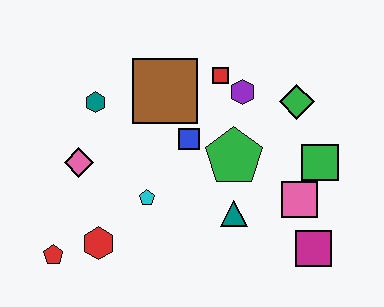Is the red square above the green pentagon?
Yes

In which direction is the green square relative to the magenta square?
The green square is above the magenta square.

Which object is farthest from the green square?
The red pentagon is farthest from the green square.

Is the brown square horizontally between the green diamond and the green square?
No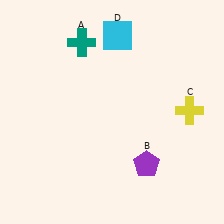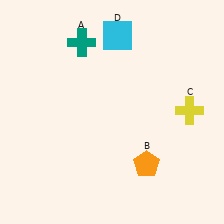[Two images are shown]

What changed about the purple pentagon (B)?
In Image 1, B is purple. In Image 2, it changed to orange.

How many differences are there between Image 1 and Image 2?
There is 1 difference between the two images.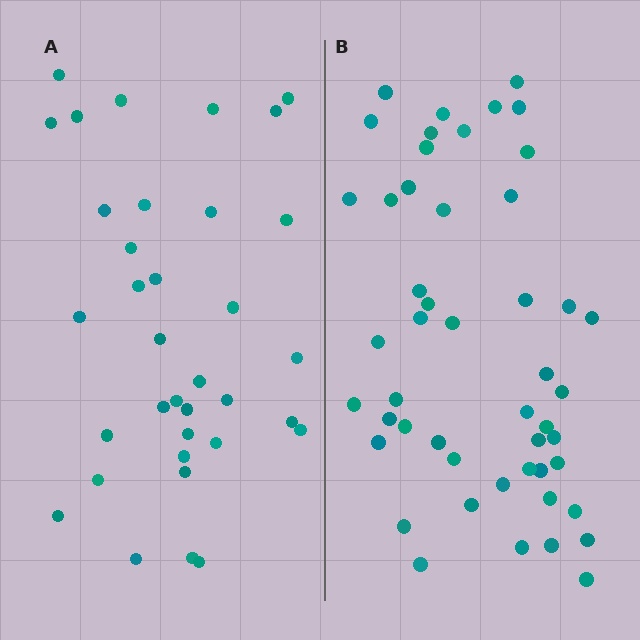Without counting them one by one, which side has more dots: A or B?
Region B (the right region) has more dots.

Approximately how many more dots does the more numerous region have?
Region B has approximately 15 more dots than region A.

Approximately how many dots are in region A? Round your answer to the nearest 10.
About 40 dots. (The exact count is 35, which rounds to 40.)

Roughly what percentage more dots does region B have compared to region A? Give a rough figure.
About 40% more.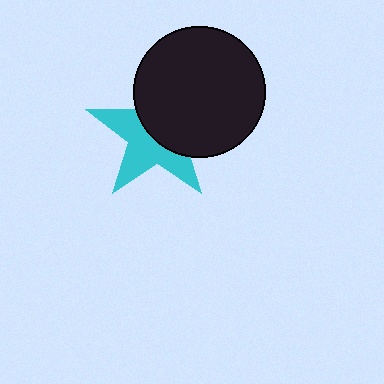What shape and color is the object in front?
The object in front is a black circle.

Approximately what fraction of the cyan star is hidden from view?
Roughly 50% of the cyan star is hidden behind the black circle.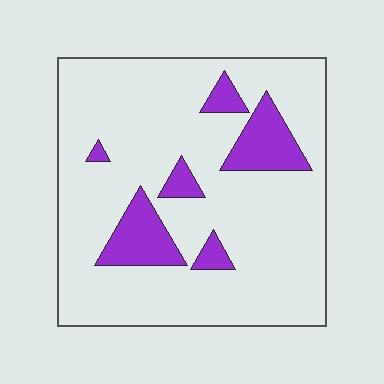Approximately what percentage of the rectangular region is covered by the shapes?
Approximately 15%.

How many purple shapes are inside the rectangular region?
6.